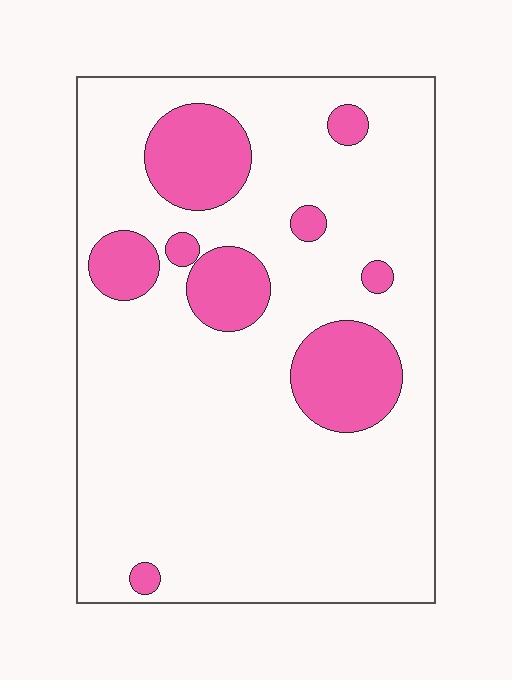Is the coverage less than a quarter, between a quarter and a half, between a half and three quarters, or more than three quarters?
Less than a quarter.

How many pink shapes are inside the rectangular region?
9.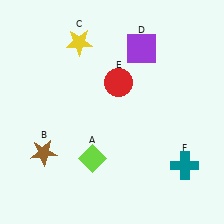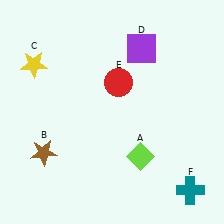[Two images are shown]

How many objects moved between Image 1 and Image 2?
3 objects moved between the two images.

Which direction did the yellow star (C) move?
The yellow star (C) moved left.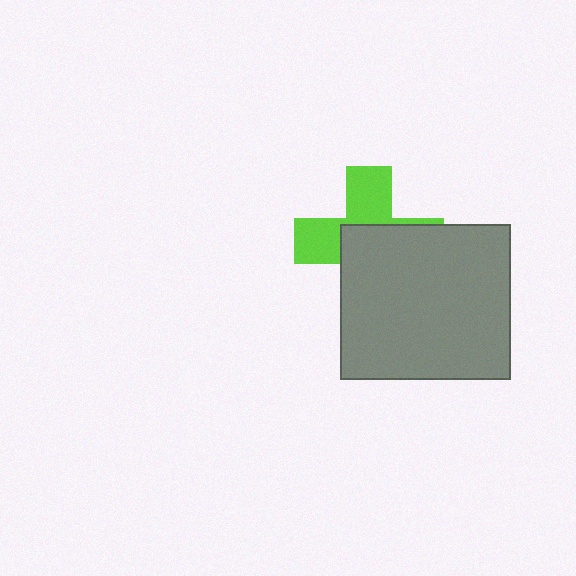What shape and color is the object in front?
The object in front is a gray rectangle.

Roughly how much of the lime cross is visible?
A small part of it is visible (roughly 44%).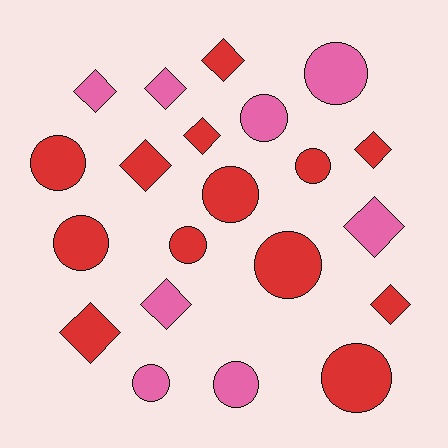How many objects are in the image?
There are 21 objects.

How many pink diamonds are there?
There are 4 pink diamonds.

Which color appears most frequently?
Red, with 13 objects.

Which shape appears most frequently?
Circle, with 11 objects.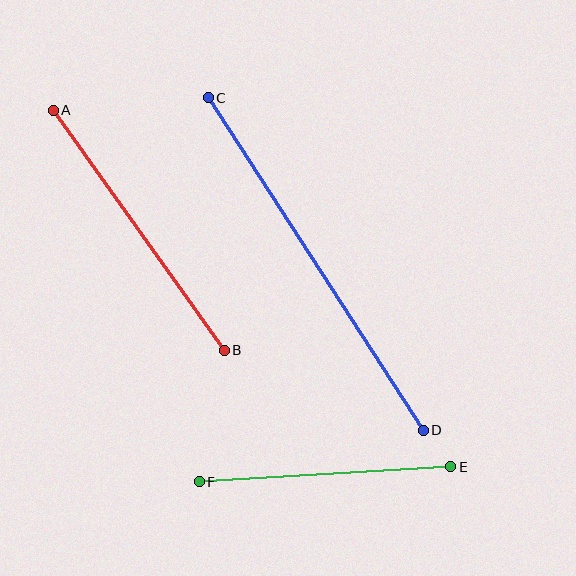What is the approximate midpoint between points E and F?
The midpoint is at approximately (325, 474) pixels.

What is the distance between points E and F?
The distance is approximately 252 pixels.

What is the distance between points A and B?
The distance is approximately 295 pixels.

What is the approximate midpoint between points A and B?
The midpoint is at approximately (139, 230) pixels.